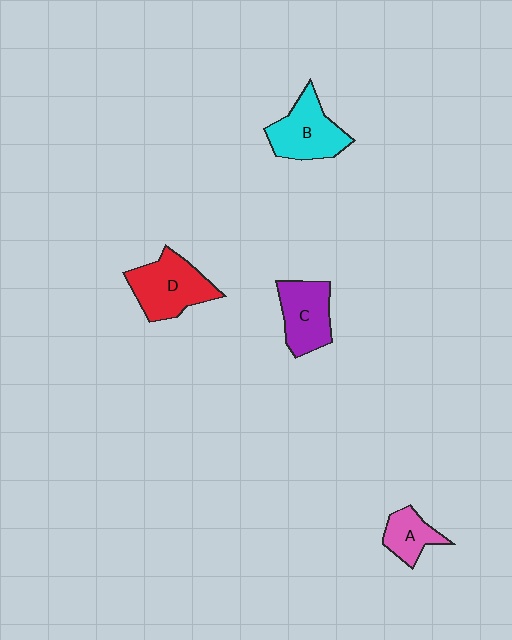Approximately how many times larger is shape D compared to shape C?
Approximately 1.2 times.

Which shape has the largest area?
Shape D (red).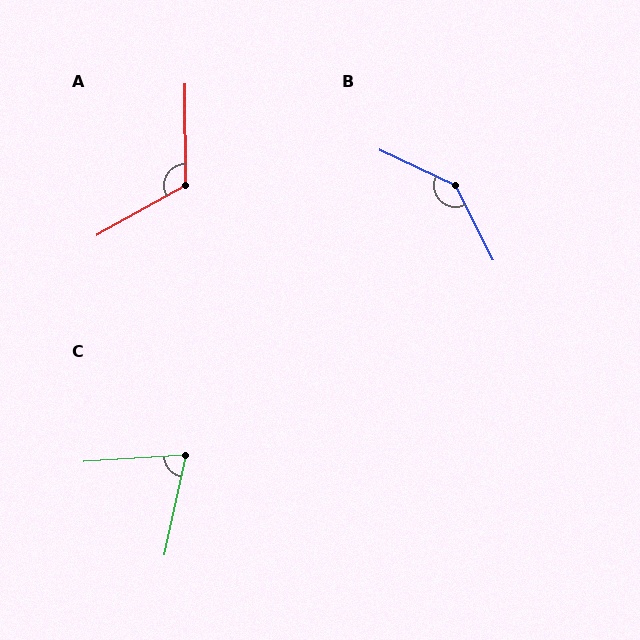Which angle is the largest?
B, at approximately 142 degrees.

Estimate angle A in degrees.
Approximately 119 degrees.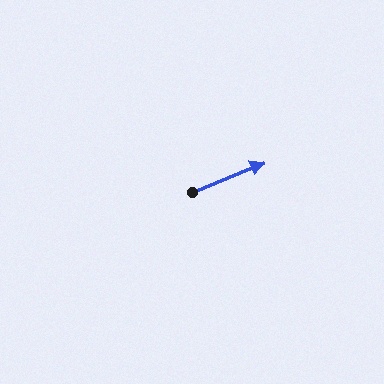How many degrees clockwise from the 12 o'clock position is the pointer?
Approximately 68 degrees.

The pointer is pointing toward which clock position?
Roughly 2 o'clock.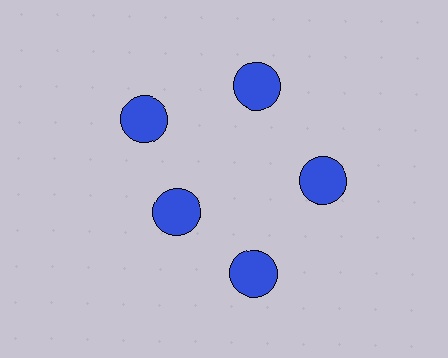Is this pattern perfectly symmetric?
No. The 5 blue circles are arranged in a ring, but one element near the 8 o'clock position is pulled inward toward the center, breaking the 5-fold rotational symmetry.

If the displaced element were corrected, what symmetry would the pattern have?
It would have 5-fold rotational symmetry — the pattern would map onto itself every 72 degrees.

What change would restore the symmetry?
The symmetry would be restored by moving it outward, back onto the ring so that all 5 circles sit at equal angles and equal distance from the center.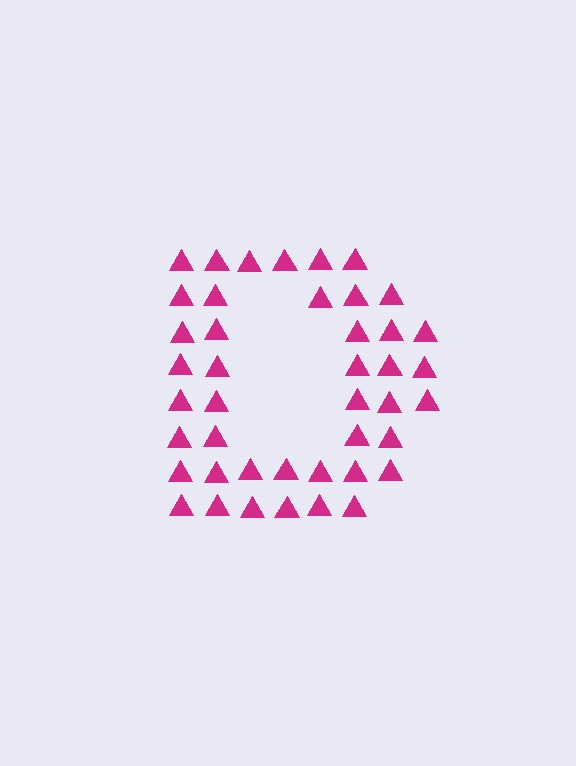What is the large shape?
The large shape is the letter D.